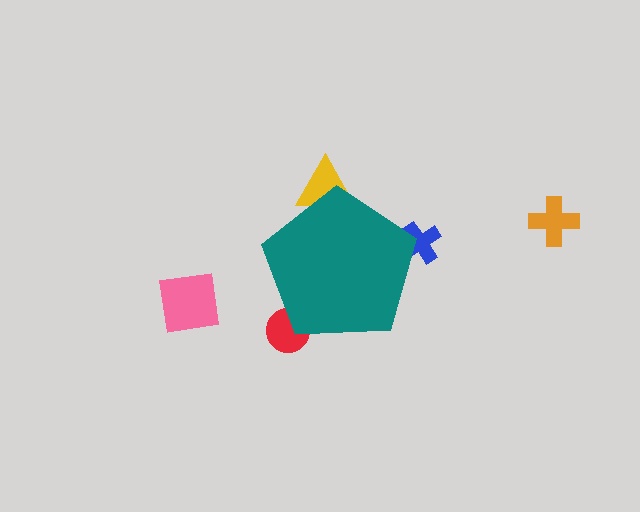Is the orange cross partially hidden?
No, the orange cross is fully visible.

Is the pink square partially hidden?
No, the pink square is fully visible.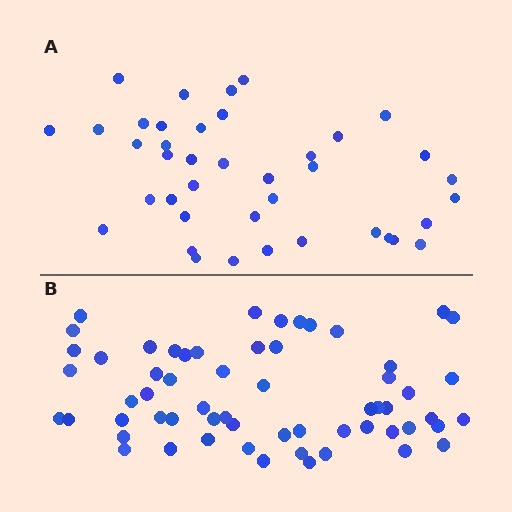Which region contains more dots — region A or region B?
Region B (the bottom region) has more dots.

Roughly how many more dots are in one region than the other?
Region B has approximately 20 more dots than region A.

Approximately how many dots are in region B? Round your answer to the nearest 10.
About 60 dots.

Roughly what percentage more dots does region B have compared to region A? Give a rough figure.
About 50% more.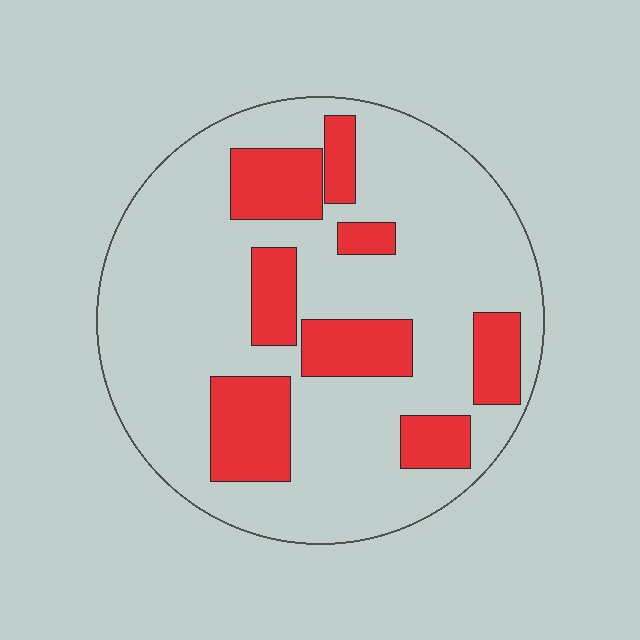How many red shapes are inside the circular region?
8.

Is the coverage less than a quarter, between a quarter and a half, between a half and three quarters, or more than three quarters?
Less than a quarter.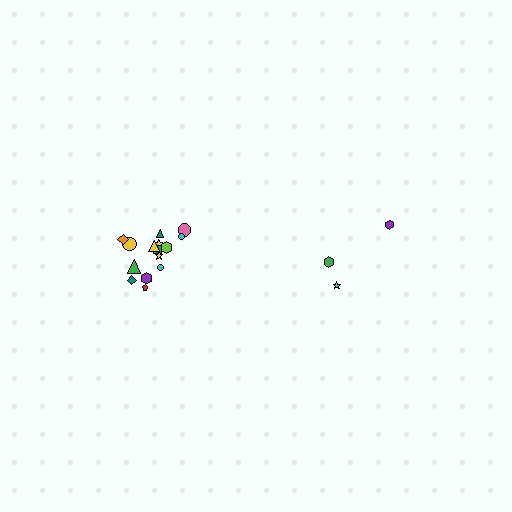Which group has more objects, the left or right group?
The left group.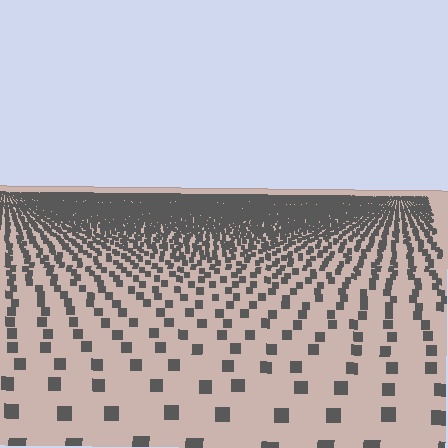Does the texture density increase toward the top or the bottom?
Density increases toward the top.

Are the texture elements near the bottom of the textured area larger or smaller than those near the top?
Larger. Near the bottom, elements are closer to the viewer and appear at a bigger on-screen size.